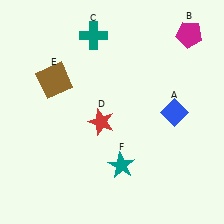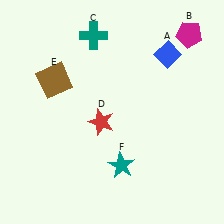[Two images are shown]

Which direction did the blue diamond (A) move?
The blue diamond (A) moved up.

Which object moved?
The blue diamond (A) moved up.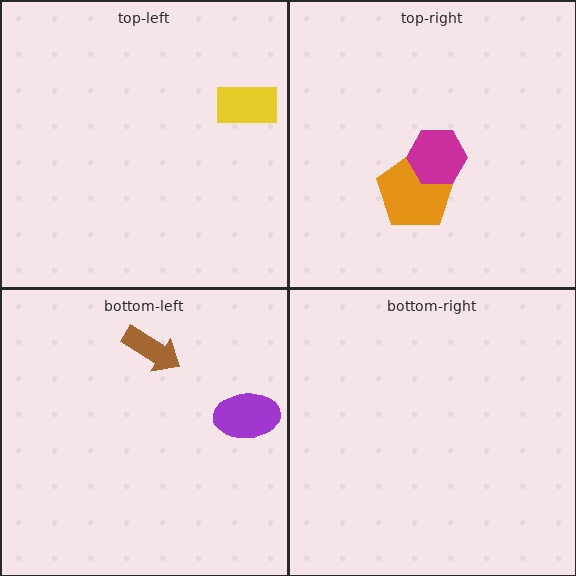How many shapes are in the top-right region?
2.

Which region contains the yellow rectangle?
The top-left region.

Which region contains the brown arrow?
The bottom-left region.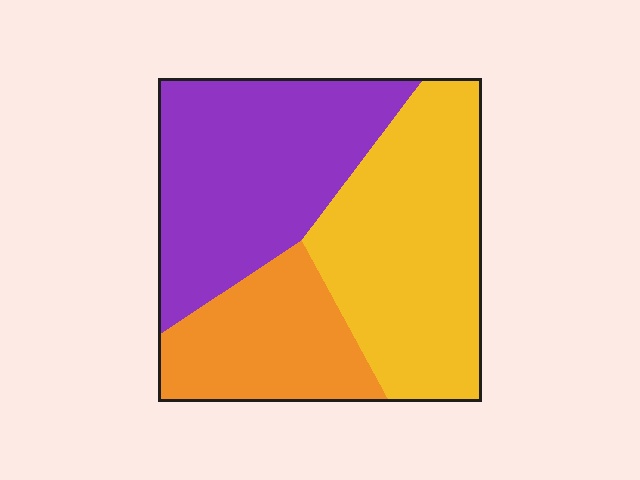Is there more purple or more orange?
Purple.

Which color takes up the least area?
Orange, at roughly 20%.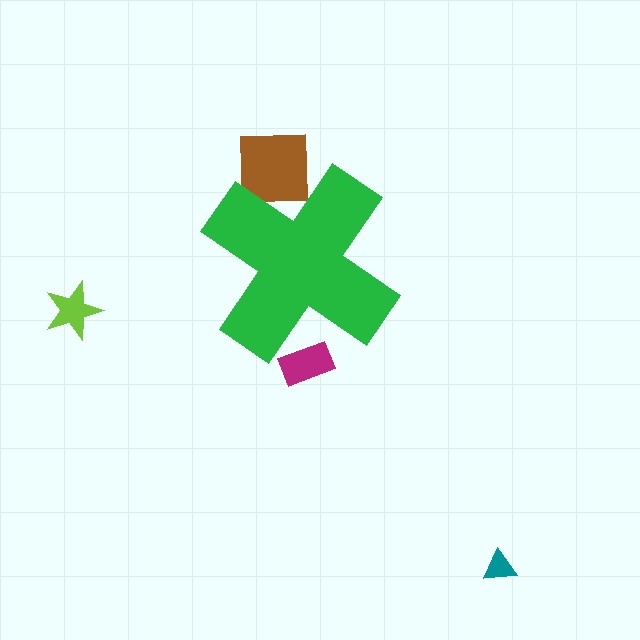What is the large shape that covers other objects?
A green cross.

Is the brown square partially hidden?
Yes, the brown square is partially hidden behind the green cross.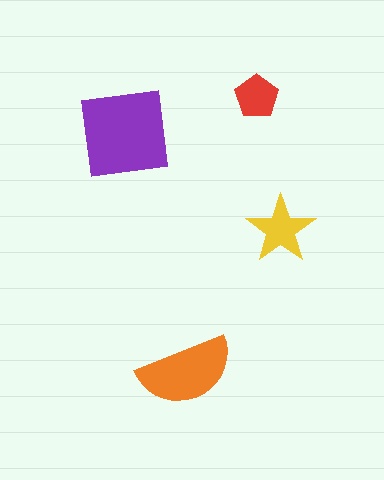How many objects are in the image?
There are 4 objects in the image.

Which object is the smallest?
The red pentagon.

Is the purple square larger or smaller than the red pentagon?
Larger.